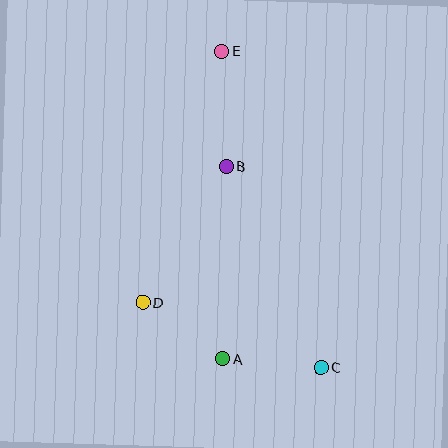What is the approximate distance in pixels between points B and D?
The distance between B and D is approximately 160 pixels.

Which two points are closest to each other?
Points A and D are closest to each other.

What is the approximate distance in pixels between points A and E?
The distance between A and E is approximately 308 pixels.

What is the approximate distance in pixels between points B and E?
The distance between B and E is approximately 116 pixels.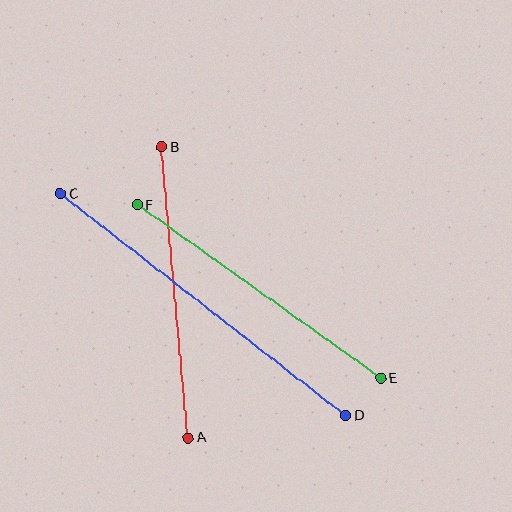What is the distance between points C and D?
The distance is approximately 361 pixels.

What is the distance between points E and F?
The distance is approximately 299 pixels.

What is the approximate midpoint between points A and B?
The midpoint is at approximately (175, 293) pixels.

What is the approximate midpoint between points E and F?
The midpoint is at approximately (259, 292) pixels.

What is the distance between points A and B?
The distance is approximately 292 pixels.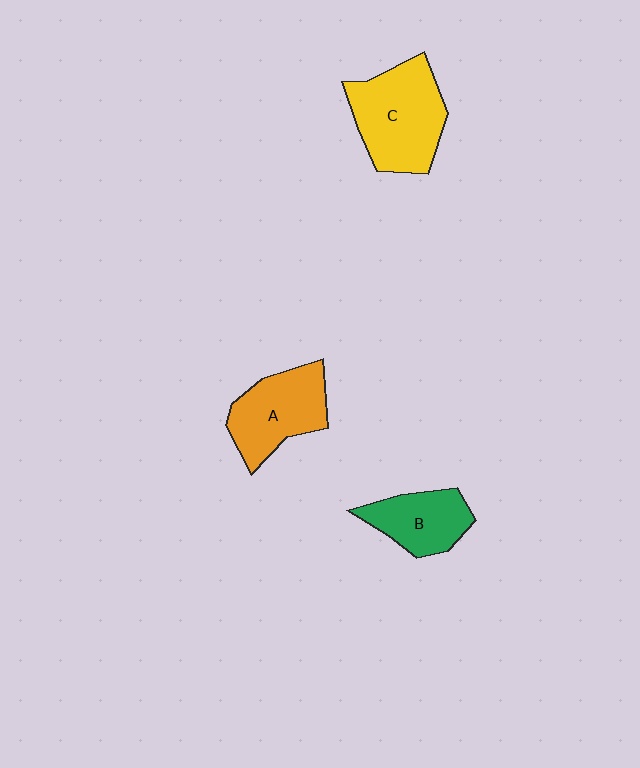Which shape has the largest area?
Shape C (yellow).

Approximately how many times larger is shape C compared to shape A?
Approximately 1.2 times.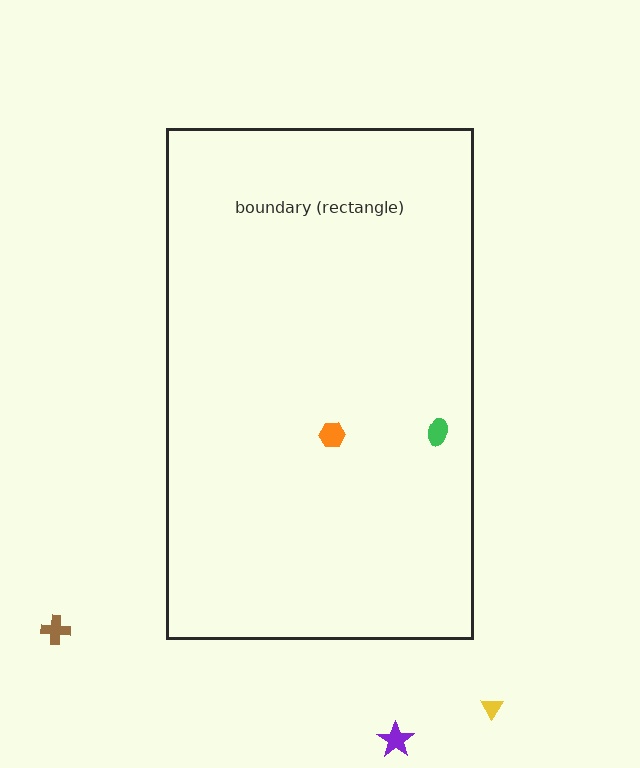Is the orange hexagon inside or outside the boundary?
Inside.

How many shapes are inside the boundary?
2 inside, 3 outside.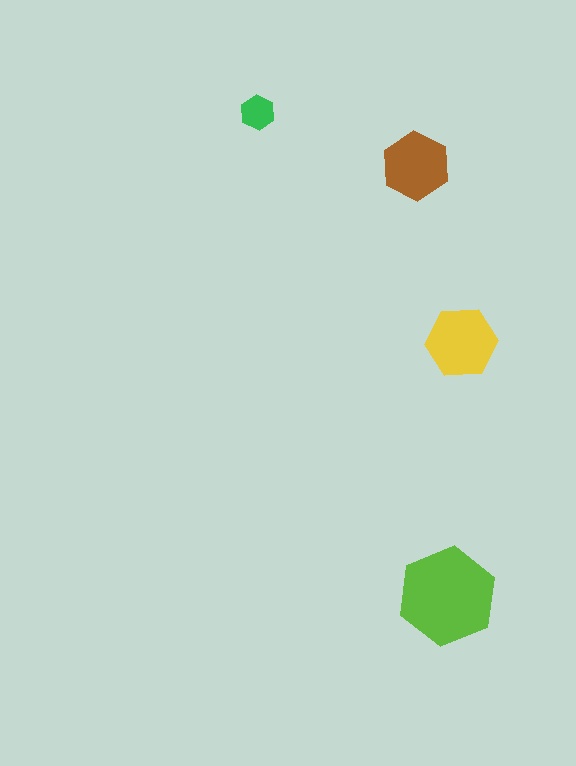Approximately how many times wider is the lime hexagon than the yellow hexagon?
About 1.5 times wider.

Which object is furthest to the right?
The yellow hexagon is rightmost.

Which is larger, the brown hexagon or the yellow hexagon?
The yellow one.